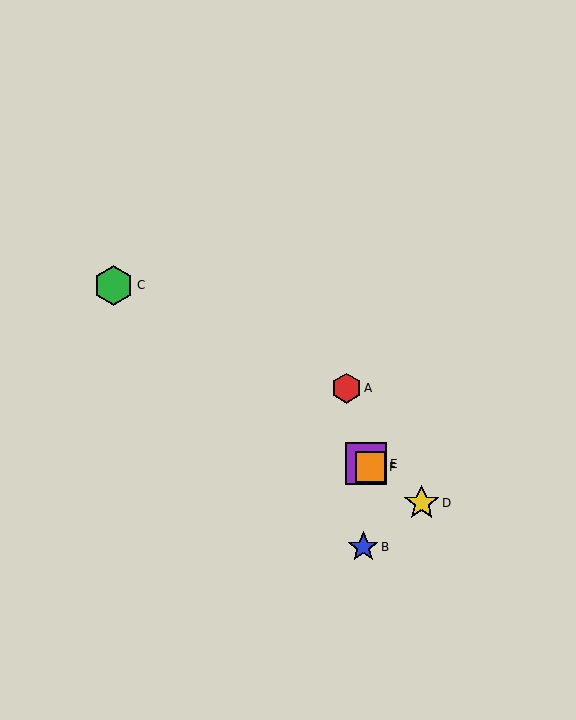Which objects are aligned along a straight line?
Objects C, D, E, F are aligned along a straight line.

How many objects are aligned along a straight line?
4 objects (C, D, E, F) are aligned along a straight line.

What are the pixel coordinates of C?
Object C is at (114, 285).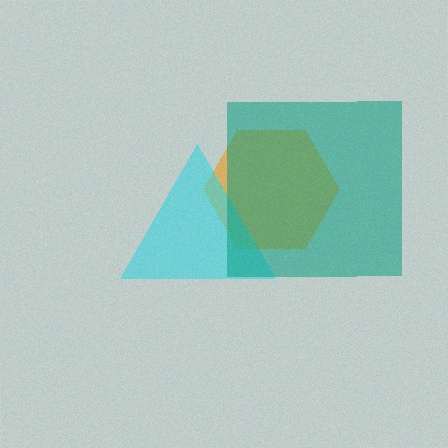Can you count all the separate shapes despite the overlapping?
Yes, there are 3 separate shapes.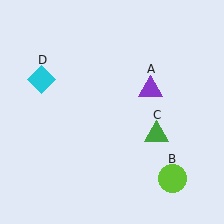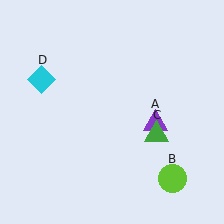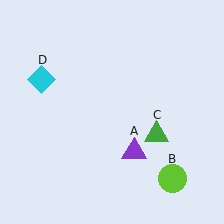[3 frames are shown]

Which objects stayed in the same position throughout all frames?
Lime circle (object B) and green triangle (object C) and cyan diamond (object D) remained stationary.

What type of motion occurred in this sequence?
The purple triangle (object A) rotated clockwise around the center of the scene.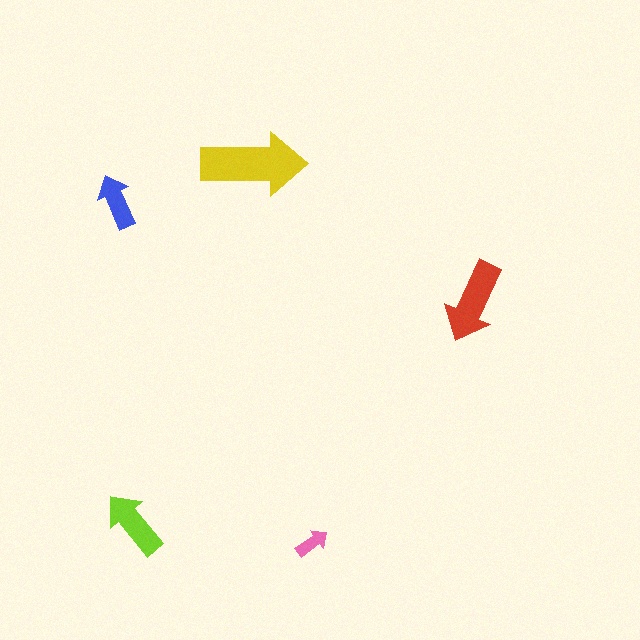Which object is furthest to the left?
The blue arrow is leftmost.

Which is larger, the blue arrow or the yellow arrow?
The yellow one.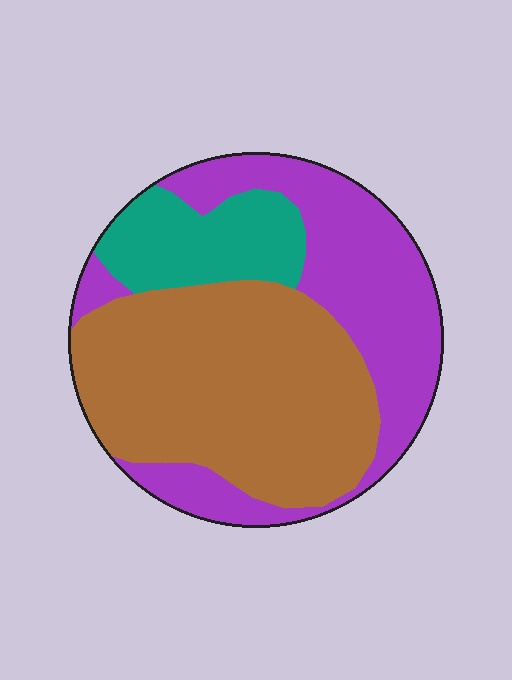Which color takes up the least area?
Teal, at roughly 15%.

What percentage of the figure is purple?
Purple takes up about three eighths (3/8) of the figure.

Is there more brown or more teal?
Brown.